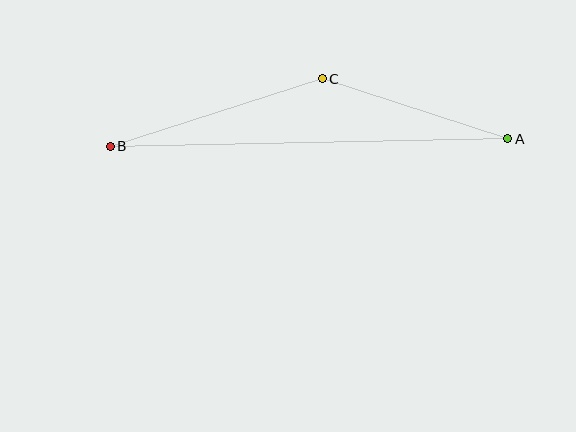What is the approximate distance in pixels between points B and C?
The distance between B and C is approximately 223 pixels.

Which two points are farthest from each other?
Points A and B are farthest from each other.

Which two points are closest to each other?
Points A and C are closest to each other.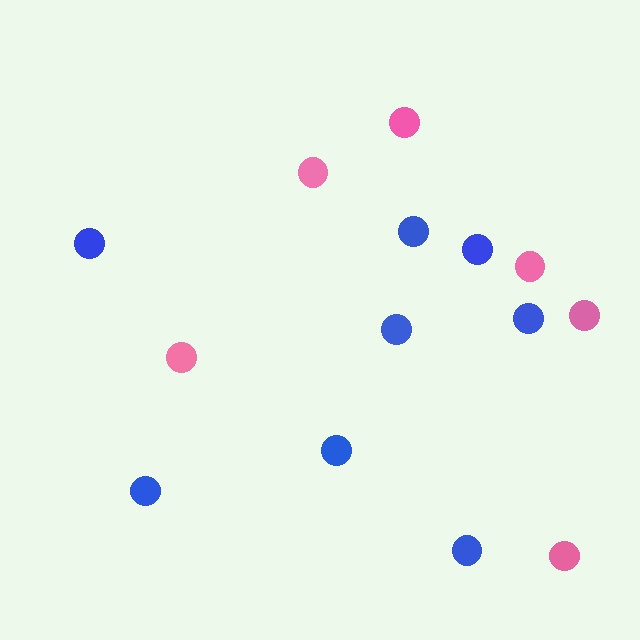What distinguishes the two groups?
There are 2 groups: one group of blue circles (8) and one group of pink circles (6).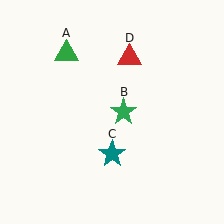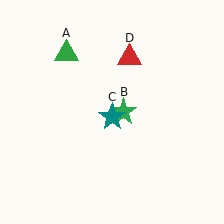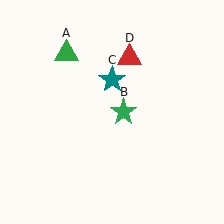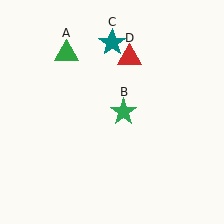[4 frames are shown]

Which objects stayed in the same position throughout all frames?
Green triangle (object A) and green star (object B) and red triangle (object D) remained stationary.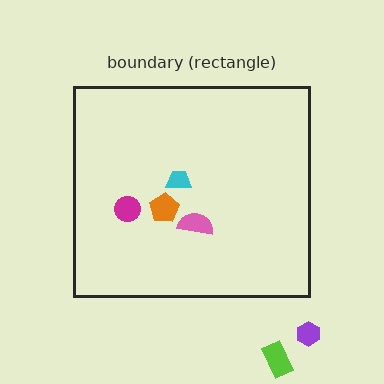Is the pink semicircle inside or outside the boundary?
Inside.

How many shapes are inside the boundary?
4 inside, 2 outside.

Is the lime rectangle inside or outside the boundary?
Outside.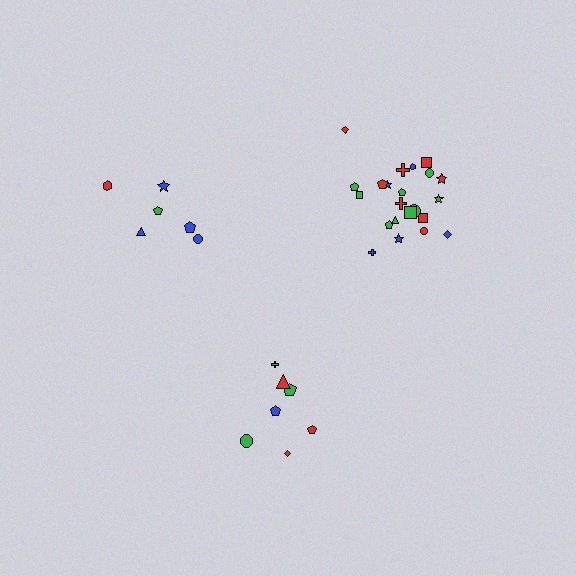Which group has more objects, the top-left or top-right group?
The top-right group.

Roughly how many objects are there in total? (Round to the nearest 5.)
Roughly 35 objects in total.